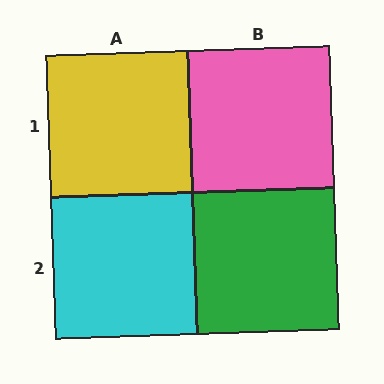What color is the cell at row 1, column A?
Yellow.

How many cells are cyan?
1 cell is cyan.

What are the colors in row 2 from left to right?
Cyan, green.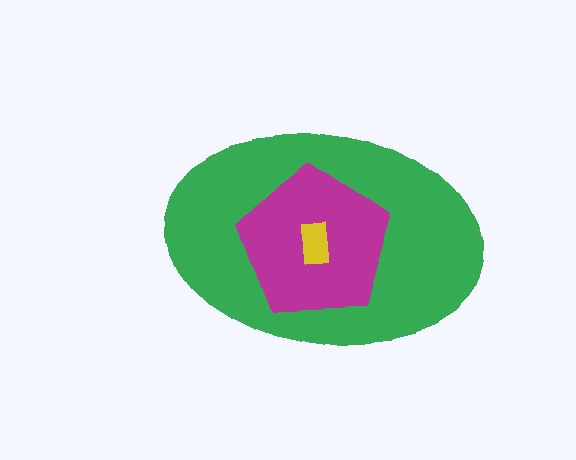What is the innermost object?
The yellow rectangle.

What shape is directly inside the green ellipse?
The magenta pentagon.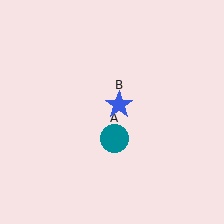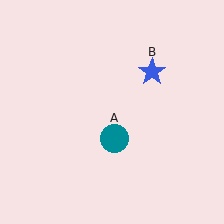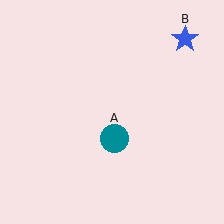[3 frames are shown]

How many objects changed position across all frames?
1 object changed position: blue star (object B).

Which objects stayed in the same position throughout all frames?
Teal circle (object A) remained stationary.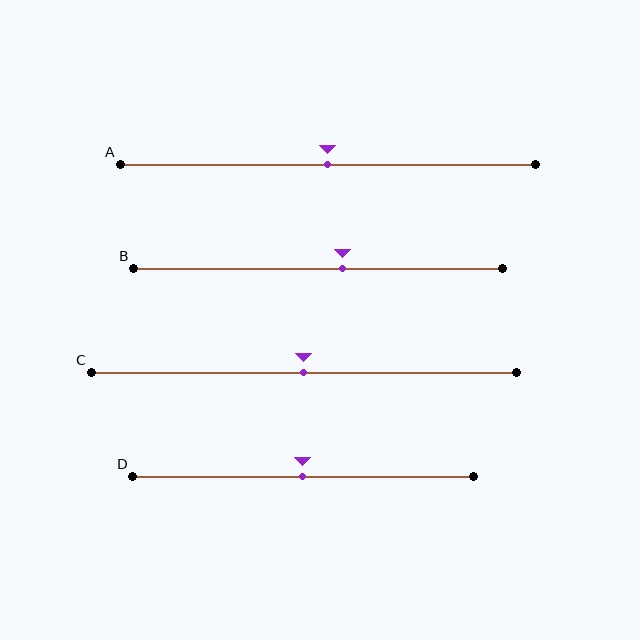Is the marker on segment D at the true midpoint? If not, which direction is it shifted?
Yes, the marker on segment D is at the true midpoint.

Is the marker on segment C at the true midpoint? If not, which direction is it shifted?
Yes, the marker on segment C is at the true midpoint.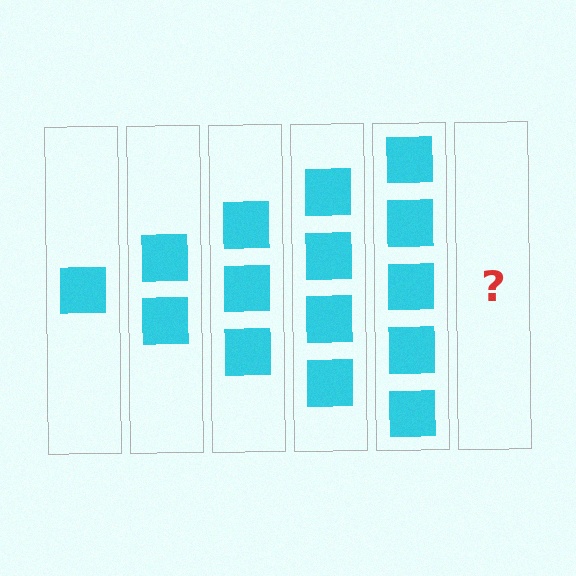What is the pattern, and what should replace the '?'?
The pattern is that each step adds one more square. The '?' should be 6 squares.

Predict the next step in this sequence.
The next step is 6 squares.